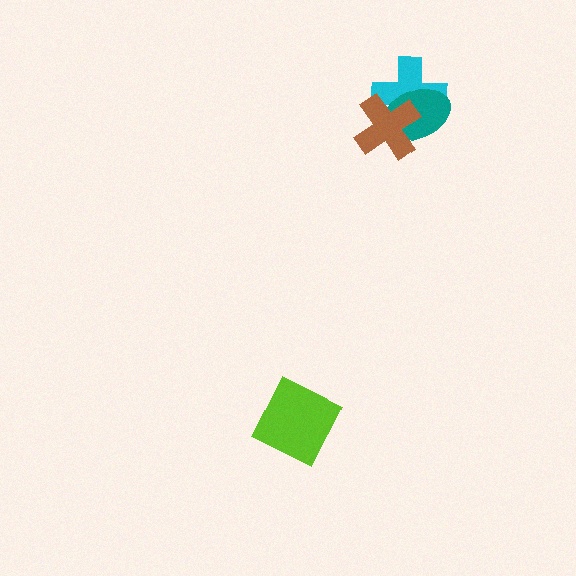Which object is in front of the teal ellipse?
The brown cross is in front of the teal ellipse.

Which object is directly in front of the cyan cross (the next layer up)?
The teal ellipse is directly in front of the cyan cross.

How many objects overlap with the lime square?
0 objects overlap with the lime square.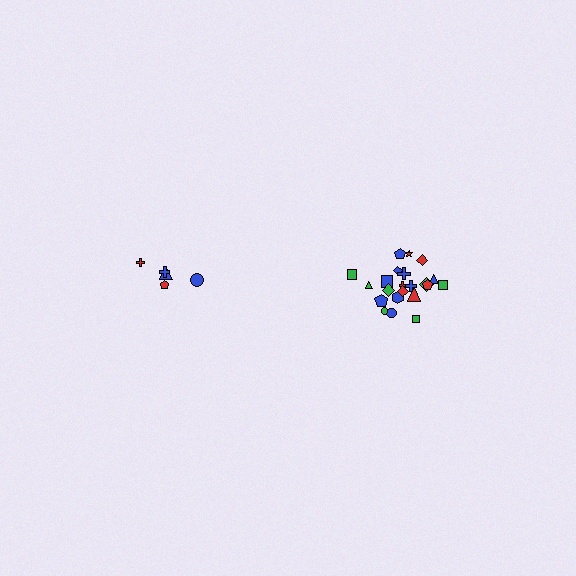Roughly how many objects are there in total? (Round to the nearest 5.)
Roughly 25 objects in total.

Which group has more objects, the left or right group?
The right group.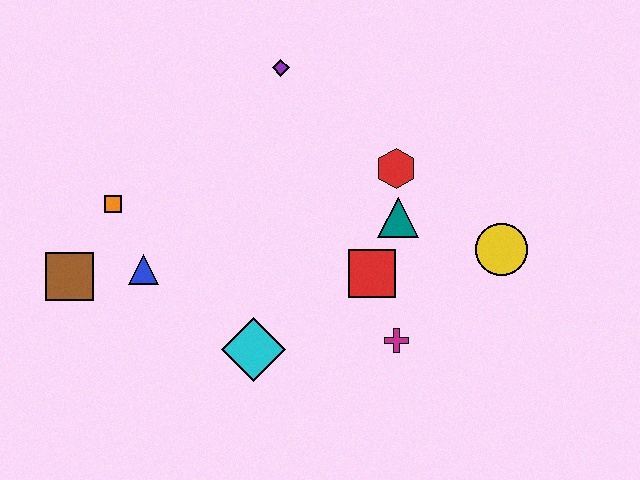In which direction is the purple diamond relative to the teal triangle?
The purple diamond is above the teal triangle.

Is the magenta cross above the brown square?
No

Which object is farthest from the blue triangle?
The yellow circle is farthest from the blue triangle.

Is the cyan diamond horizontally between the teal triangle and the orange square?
Yes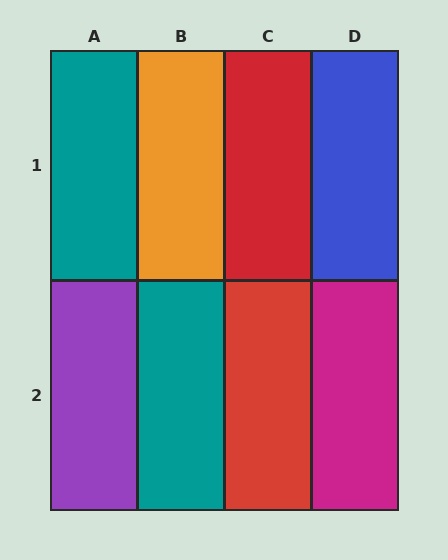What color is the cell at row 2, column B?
Teal.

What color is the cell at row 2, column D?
Magenta.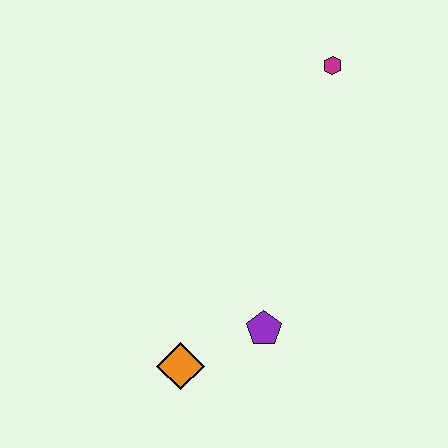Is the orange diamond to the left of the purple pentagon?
Yes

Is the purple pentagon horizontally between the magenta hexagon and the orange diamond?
Yes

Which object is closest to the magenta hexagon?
The purple pentagon is closest to the magenta hexagon.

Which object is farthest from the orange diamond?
The magenta hexagon is farthest from the orange diamond.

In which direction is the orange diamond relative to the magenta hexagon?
The orange diamond is below the magenta hexagon.